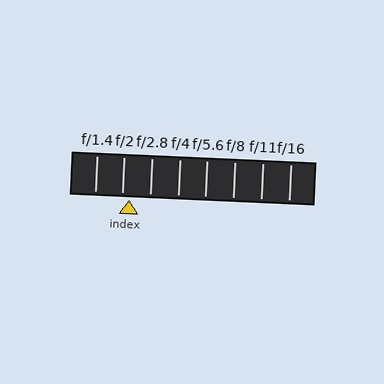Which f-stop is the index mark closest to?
The index mark is closest to f/2.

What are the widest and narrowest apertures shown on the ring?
The widest aperture shown is f/1.4 and the narrowest is f/16.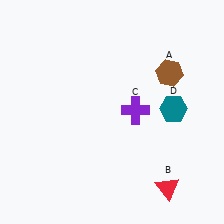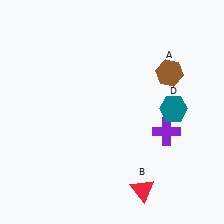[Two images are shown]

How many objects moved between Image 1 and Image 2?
2 objects moved between the two images.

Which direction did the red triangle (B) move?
The red triangle (B) moved left.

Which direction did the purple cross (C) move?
The purple cross (C) moved right.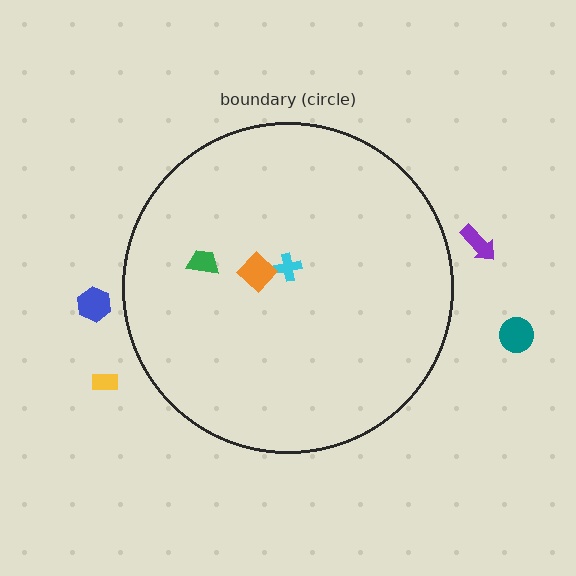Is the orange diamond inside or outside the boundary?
Inside.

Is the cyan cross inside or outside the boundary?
Inside.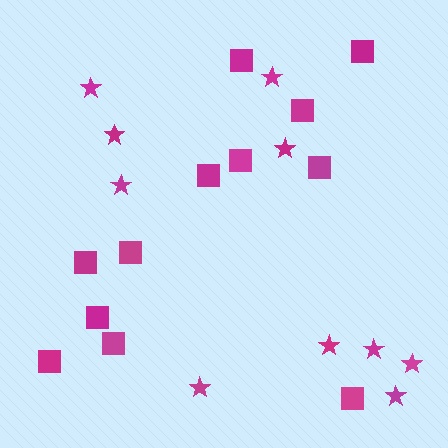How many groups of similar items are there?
There are 2 groups: one group of stars (10) and one group of squares (12).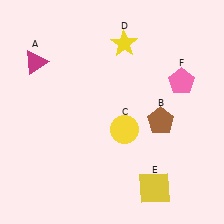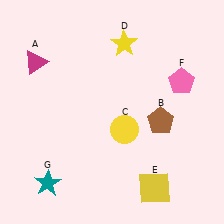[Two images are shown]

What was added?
A teal star (G) was added in Image 2.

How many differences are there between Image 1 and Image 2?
There is 1 difference between the two images.